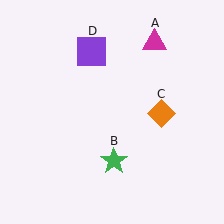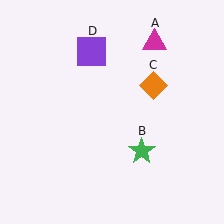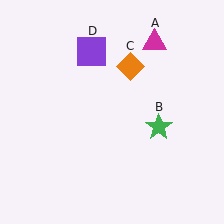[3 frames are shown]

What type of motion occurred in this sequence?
The green star (object B), orange diamond (object C) rotated counterclockwise around the center of the scene.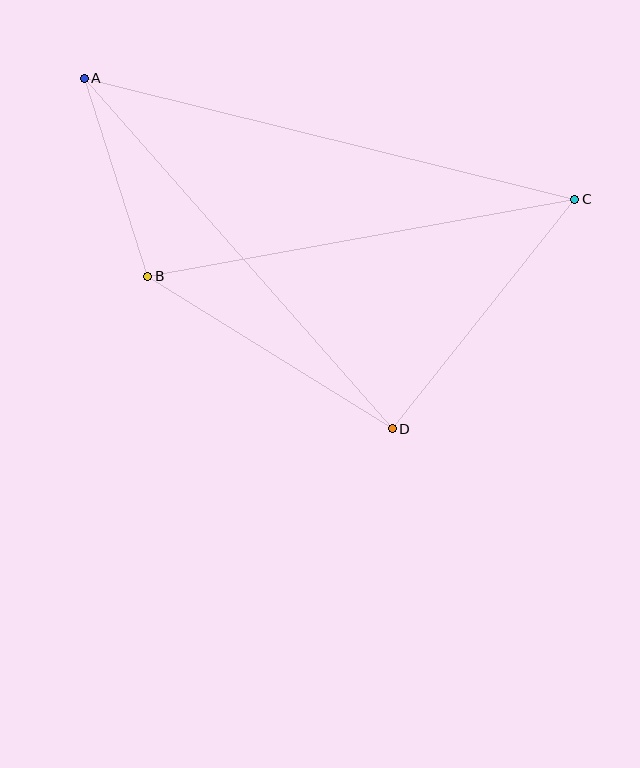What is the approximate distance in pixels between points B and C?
The distance between B and C is approximately 434 pixels.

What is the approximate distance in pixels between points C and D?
The distance between C and D is approximately 293 pixels.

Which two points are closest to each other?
Points A and B are closest to each other.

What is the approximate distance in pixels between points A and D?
The distance between A and D is approximately 467 pixels.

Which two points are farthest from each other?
Points A and C are farthest from each other.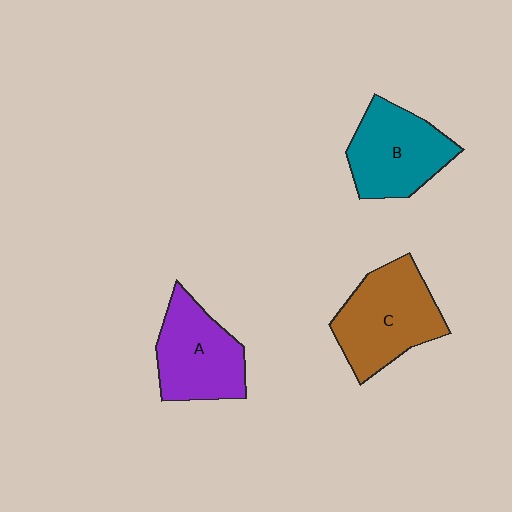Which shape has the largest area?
Shape C (brown).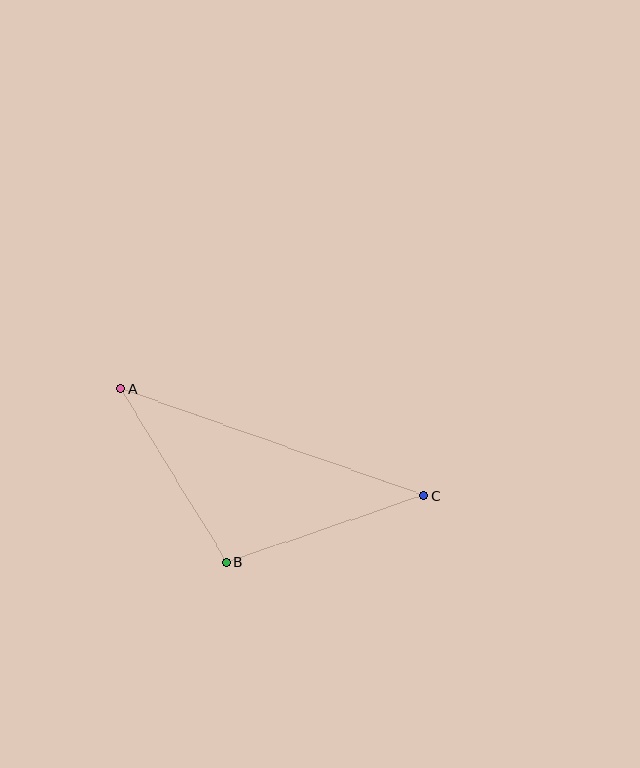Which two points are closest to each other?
Points A and B are closest to each other.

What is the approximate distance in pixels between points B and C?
The distance between B and C is approximately 208 pixels.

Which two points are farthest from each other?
Points A and C are farthest from each other.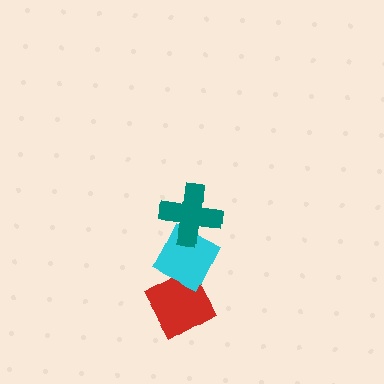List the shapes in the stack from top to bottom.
From top to bottom: the teal cross, the cyan diamond, the red diamond.